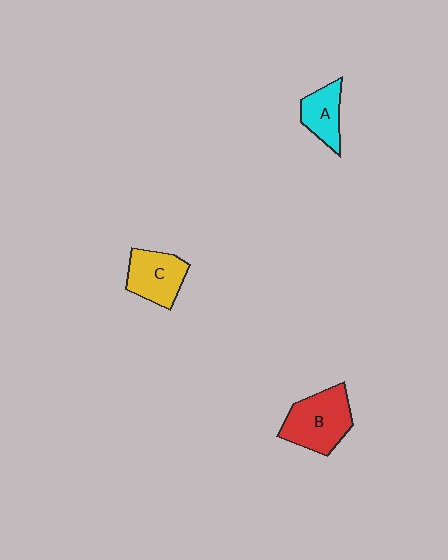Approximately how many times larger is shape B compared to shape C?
Approximately 1.3 times.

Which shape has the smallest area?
Shape A (cyan).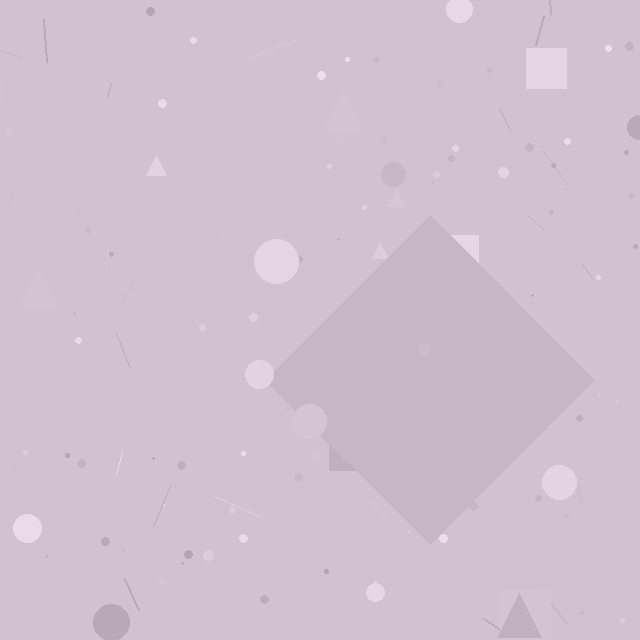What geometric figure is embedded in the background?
A diamond is embedded in the background.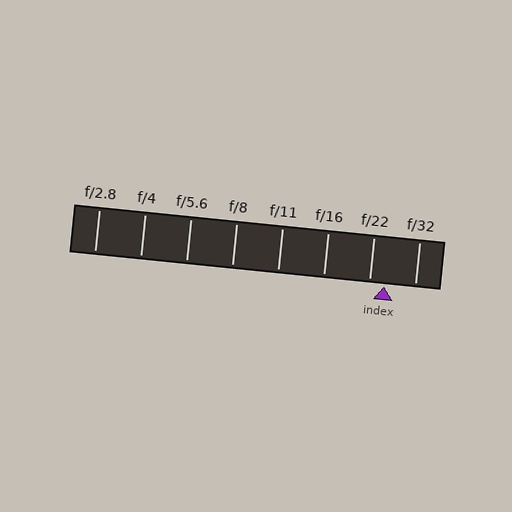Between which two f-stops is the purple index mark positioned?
The index mark is between f/22 and f/32.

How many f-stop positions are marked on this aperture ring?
There are 8 f-stop positions marked.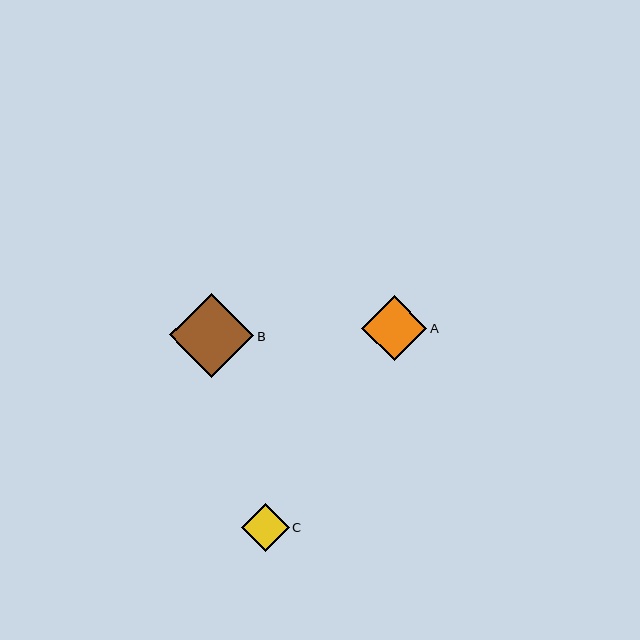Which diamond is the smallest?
Diamond C is the smallest with a size of approximately 48 pixels.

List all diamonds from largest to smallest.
From largest to smallest: B, A, C.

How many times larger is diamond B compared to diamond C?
Diamond B is approximately 1.8 times the size of diamond C.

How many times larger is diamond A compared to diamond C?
Diamond A is approximately 1.4 times the size of diamond C.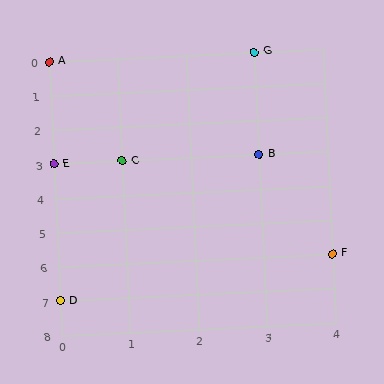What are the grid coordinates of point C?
Point C is at grid coordinates (1, 3).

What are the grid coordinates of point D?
Point D is at grid coordinates (0, 7).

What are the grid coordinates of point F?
Point F is at grid coordinates (4, 6).